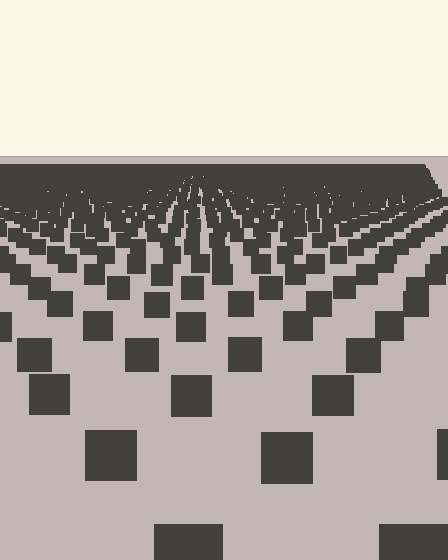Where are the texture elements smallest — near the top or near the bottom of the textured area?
Near the top.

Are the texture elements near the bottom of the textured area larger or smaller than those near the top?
Larger. Near the bottom, elements are closer to the viewer and appear at a bigger on-screen size.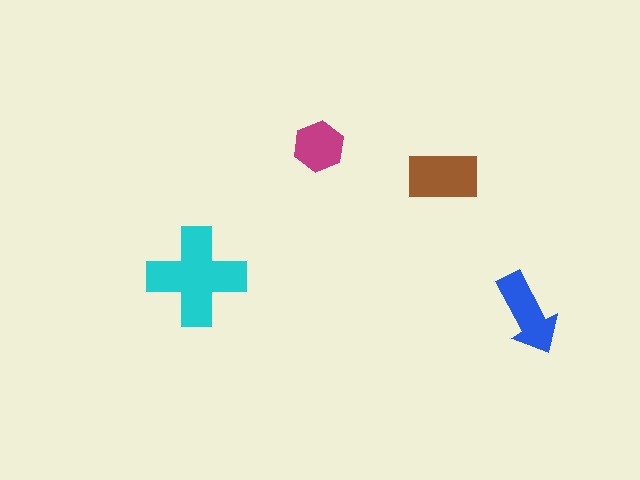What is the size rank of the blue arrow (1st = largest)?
3rd.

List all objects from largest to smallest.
The cyan cross, the brown rectangle, the blue arrow, the magenta hexagon.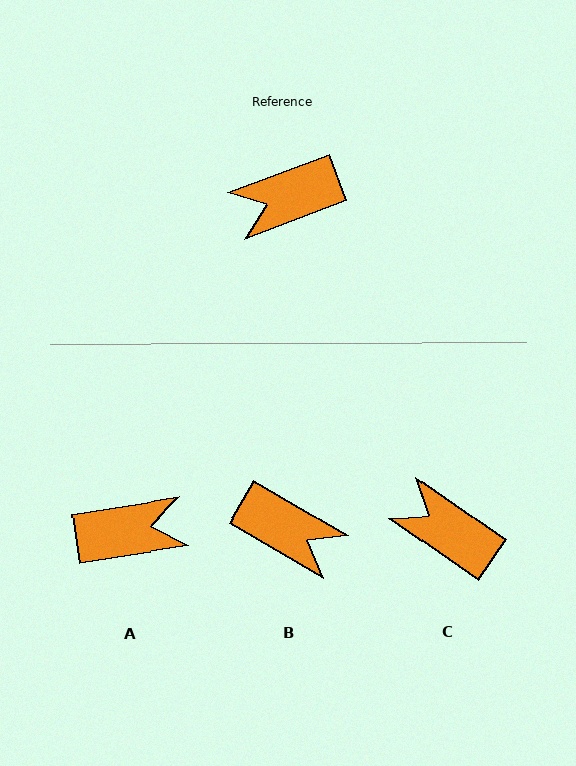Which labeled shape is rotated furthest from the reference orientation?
A, about 168 degrees away.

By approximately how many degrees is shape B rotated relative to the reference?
Approximately 129 degrees counter-clockwise.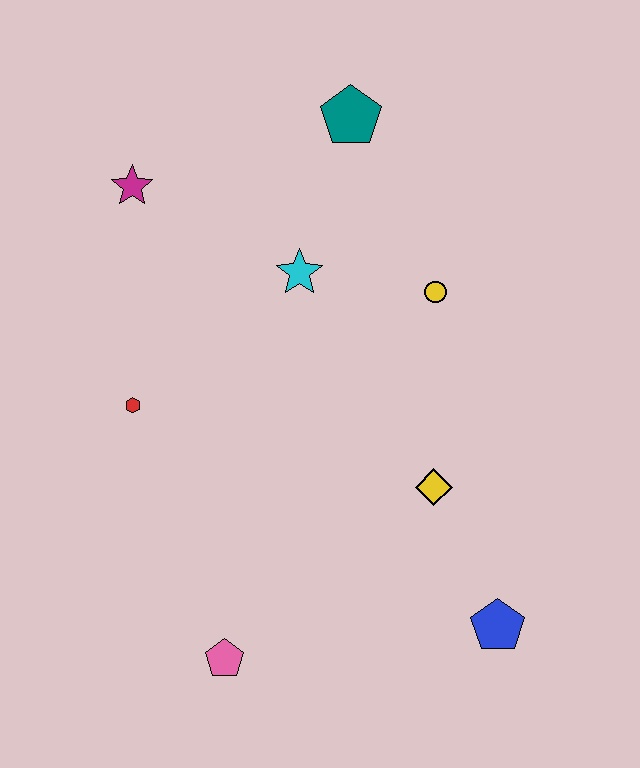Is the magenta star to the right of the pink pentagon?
No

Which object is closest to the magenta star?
The cyan star is closest to the magenta star.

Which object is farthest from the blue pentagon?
The magenta star is farthest from the blue pentagon.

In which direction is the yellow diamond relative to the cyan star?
The yellow diamond is below the cyan star.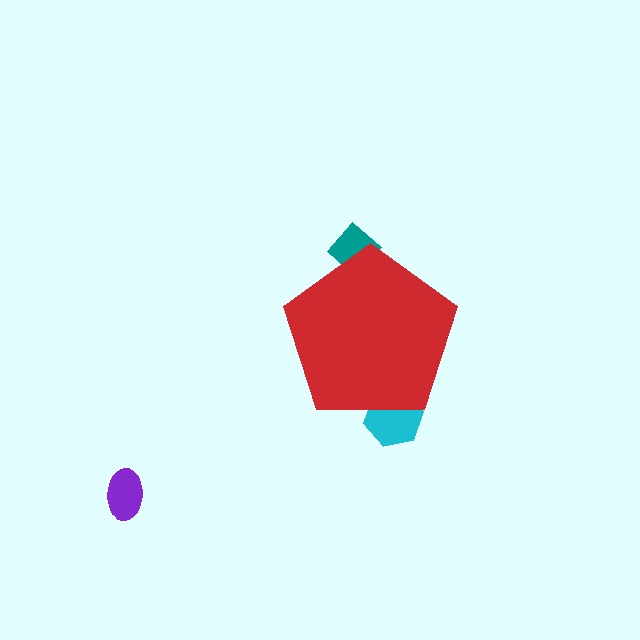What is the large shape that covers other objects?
A red pentagon.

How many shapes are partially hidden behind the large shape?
2 shapes are partially hidden.